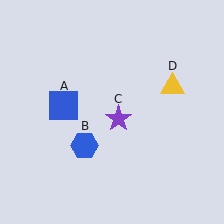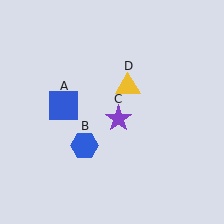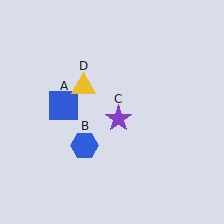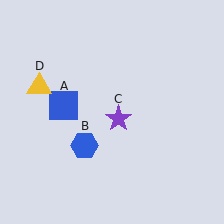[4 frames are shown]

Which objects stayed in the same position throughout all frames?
Blue square (object A) and blue hexagon (object B) and purple star (object C) remained stationary.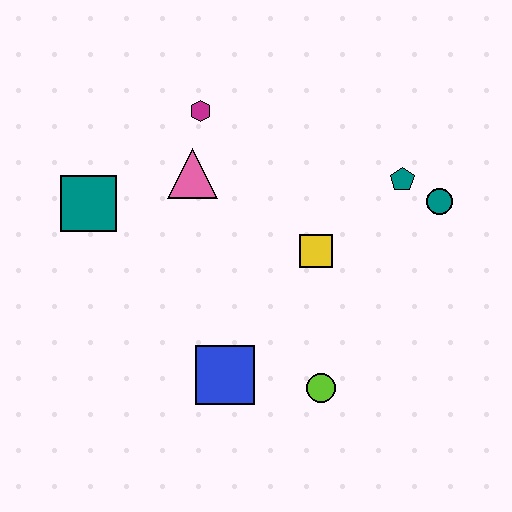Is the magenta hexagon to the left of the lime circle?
Yes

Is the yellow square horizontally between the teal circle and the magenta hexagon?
Yes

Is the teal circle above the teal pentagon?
No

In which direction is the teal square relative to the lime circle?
The teal square is to the left of the lime circle.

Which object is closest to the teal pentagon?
The teal circle is closest to the teal pentagon.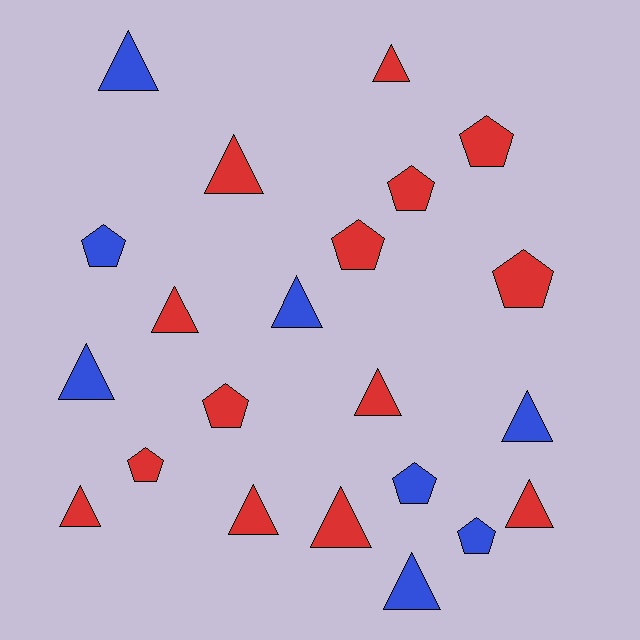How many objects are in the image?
There are 22 objects.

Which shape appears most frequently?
Triangle, with 13 objects.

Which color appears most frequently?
Red, with 14 objects.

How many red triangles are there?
There are 8 red triangles.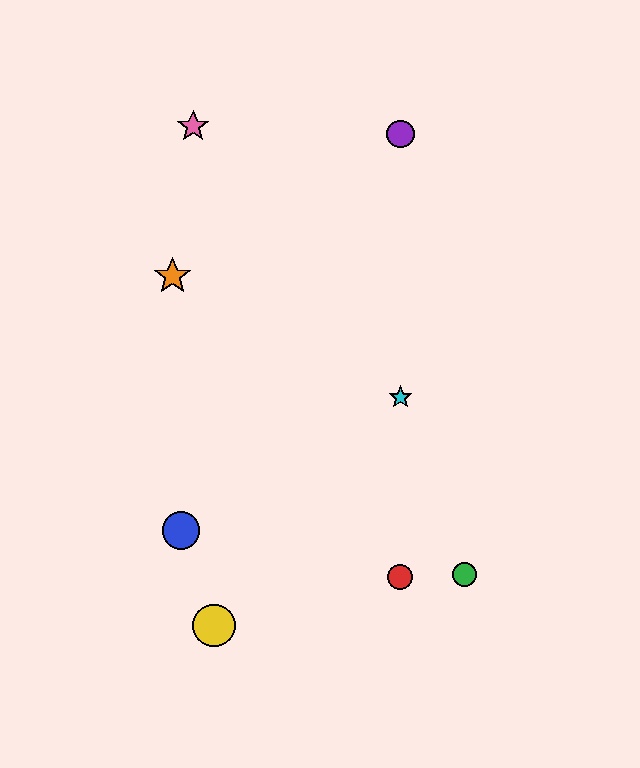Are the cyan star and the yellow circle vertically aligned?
No, the cyan star is at x≈400 and the yellow circle is at x≈214.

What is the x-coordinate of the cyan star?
The cyan star is at x≈400.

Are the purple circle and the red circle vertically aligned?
Yes, both are at x≈400.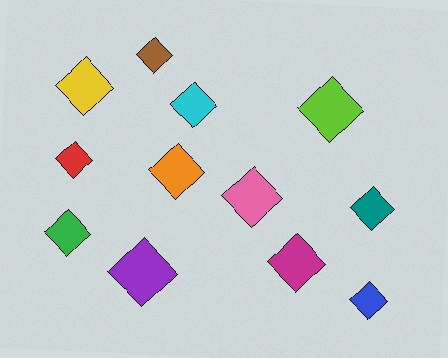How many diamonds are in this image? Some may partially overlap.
There are 12 diamonds.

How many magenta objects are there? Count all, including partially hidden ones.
There is 1 magenta object.